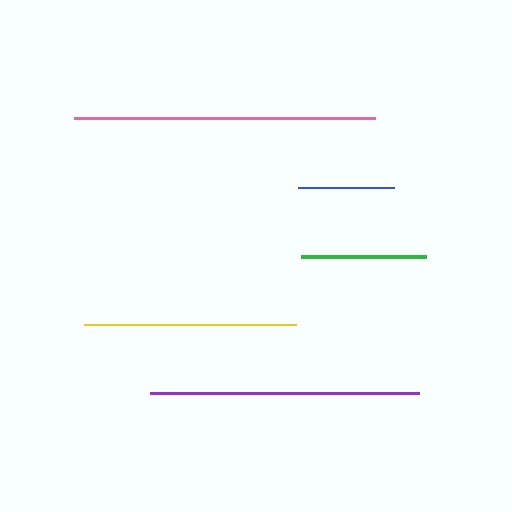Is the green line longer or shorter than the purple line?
The purple line is longer than the green line.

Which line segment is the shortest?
The blue line is the shortest at approximately 97 pixels.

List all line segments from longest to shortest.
From longest to shortest: pink, purple, yellow, green, blue.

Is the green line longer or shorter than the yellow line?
The yellow line is longer than the green line.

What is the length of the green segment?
The green segment is approximately 125 pixels long.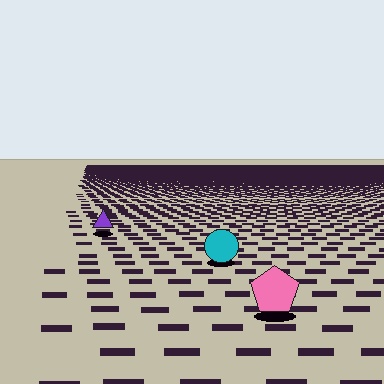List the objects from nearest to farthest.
From nearest to farthest: the pink pentagon, the cyan circle, the purple triangle.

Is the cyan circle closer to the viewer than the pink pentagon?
No. The pink pentagon is closer — you can tell from the texture gradient: the ground texture is coarser near it.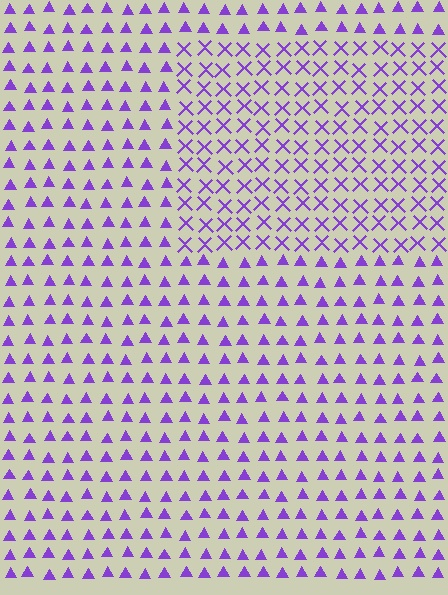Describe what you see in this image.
The image is filled with small purple elements arranged in a uniform grid. A rectangle-shaped region contains X marks, while the surrounding area contains triangles. The boundary is defined purely by the change in element shape.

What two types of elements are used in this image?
The image uses X marks inside the rectangle region and triangles outside it.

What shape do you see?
I see a rectangle.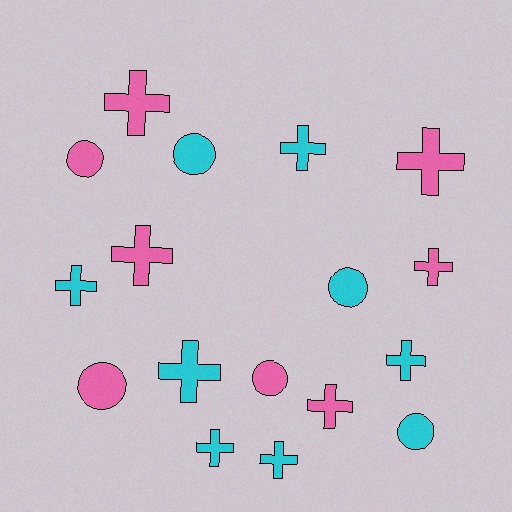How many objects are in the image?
There are 17 objects.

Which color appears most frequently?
Cyan, with 9 objects.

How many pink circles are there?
There are 3 pink circles.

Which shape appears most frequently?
Cross, with 11 objects.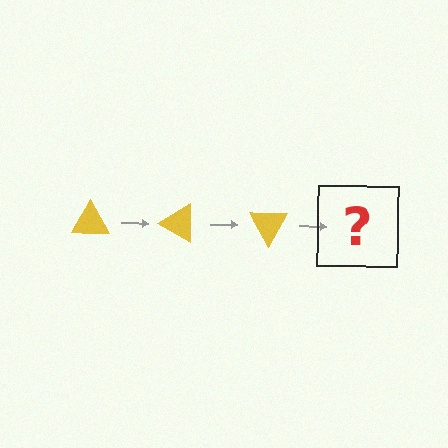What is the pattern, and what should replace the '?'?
The pattern is that the triangle rotates 30 degrees each step. The '?' should be a yellow triangle rotated 90 degrees.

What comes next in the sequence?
The next element should be a yellow triangle rotated 90 degrees.